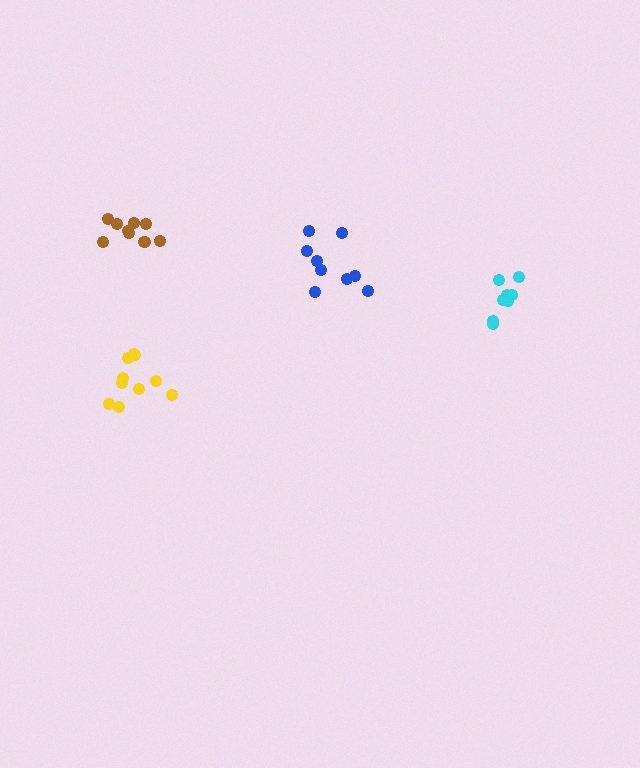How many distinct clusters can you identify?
There are 4 distinct clusters.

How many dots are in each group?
Group 1: 10 dots, Group 2: 9 dots, Group 3: 8 dots, Group 4: 9 dots (36 total).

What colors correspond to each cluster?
The clusters are colored: yellow, blue, cyan, brown.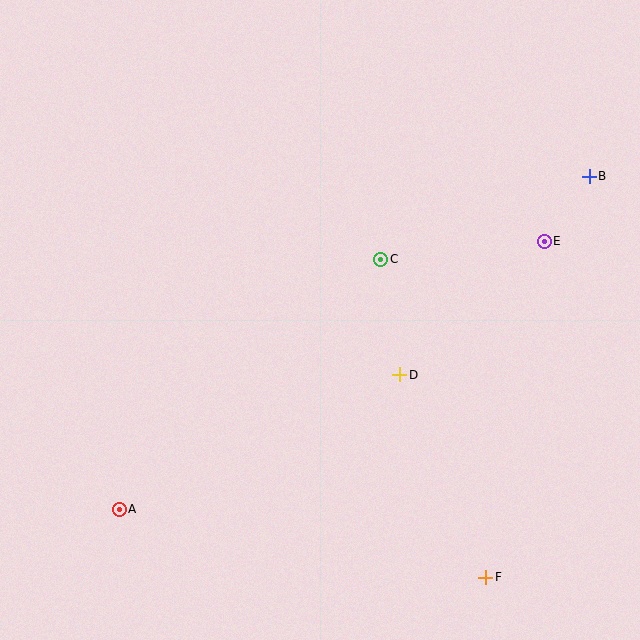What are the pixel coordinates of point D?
Point D is at (400, 375).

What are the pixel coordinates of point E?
Point E is at (544, 241).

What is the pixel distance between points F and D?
The distance between F and D is 220 pixels.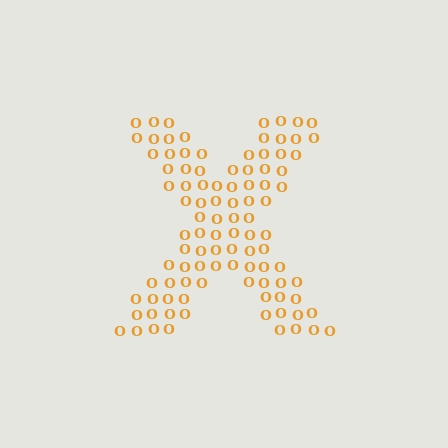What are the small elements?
The small elements are letter O's.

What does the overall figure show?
The overall figure shows the letter X.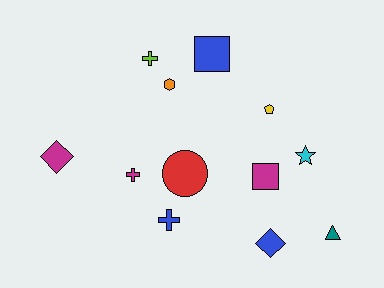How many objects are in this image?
There are 12 objects.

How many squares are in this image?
There are 2 squares.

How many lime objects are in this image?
There is 1 lime object.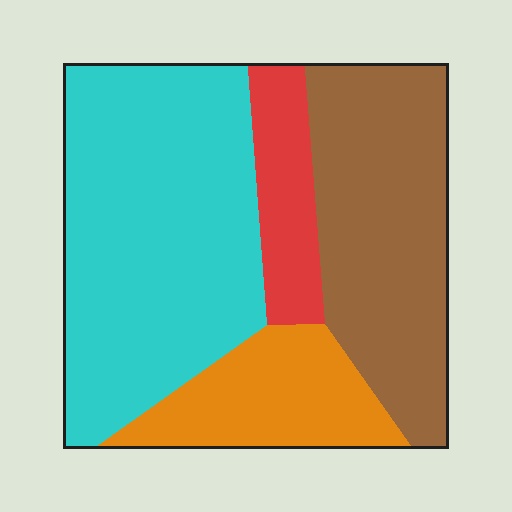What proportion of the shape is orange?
Orange covers around 15% of the shape.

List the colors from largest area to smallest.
From largest to smallest: cyan, brown, orange, red.